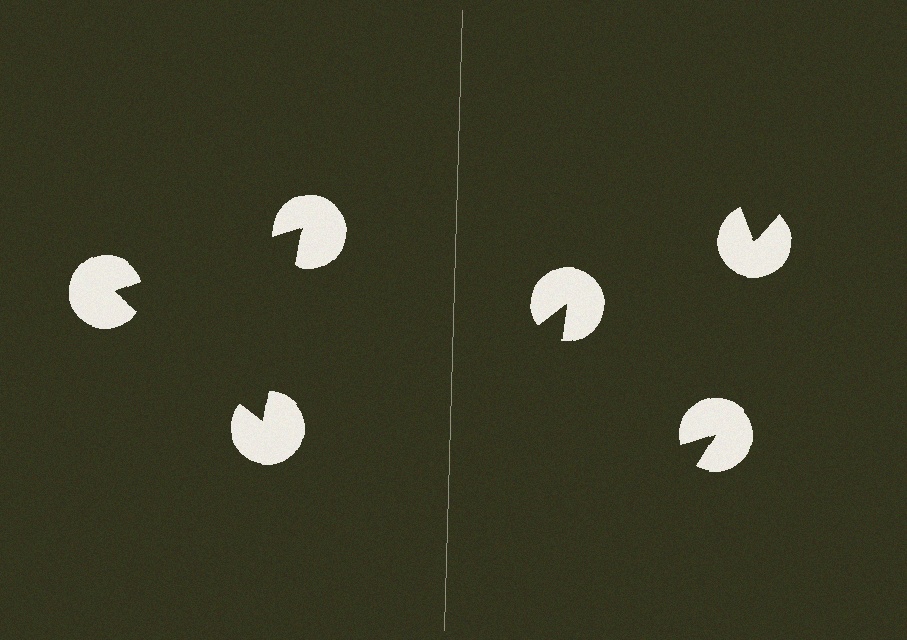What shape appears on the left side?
An illusory triangle.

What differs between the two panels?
The pac-man discs are positioned identically on both sides; only the wedge orientations differ. On the left they align to a triangle; on the right they are misaligned.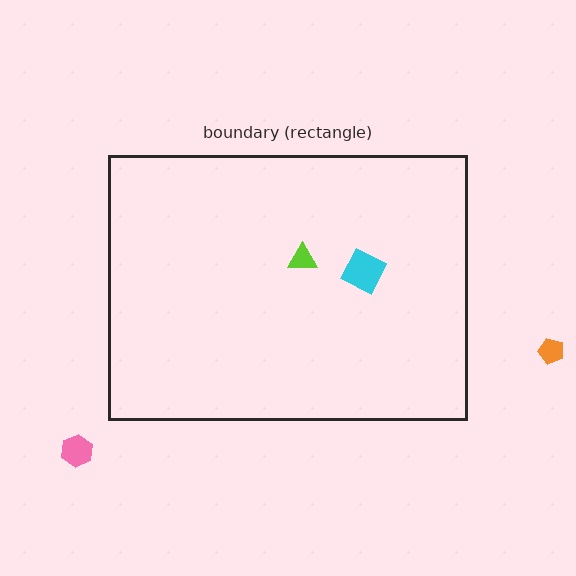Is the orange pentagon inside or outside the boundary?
Outside.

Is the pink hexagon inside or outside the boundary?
Outside.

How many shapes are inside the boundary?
2 inside, 2 outside.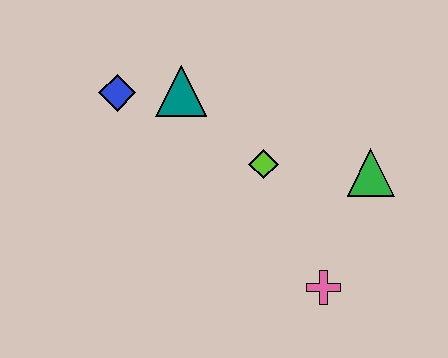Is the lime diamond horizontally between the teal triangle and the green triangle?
Yes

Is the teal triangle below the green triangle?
No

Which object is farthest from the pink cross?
The blue diamond is farthest from the pink cross.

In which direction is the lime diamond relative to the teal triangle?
The lime diamond is to the right of the teal triangle.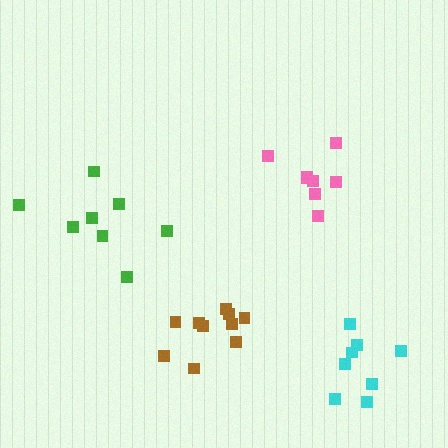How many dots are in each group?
Group 1: 10 dots, Group 2: 8 dots, Group 3: 8 dots, Group 4: 8 dots (34 total).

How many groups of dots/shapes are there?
There are 4 groups.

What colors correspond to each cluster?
The clusters are colored: brown, green, pink, cyan.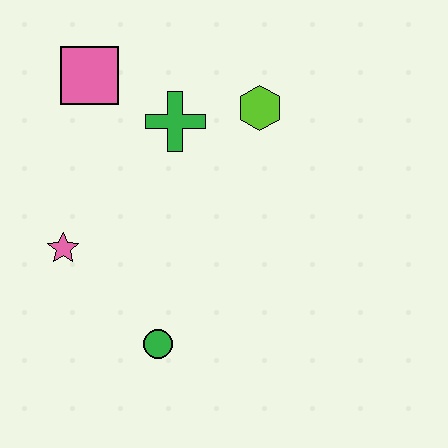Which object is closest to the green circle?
The pink star is closest to the green circle.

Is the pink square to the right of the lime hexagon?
No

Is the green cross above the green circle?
Yes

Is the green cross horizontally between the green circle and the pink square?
No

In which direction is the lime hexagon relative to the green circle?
The lime hexagon is above the green circle.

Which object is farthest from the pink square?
The green circle is farthest from the pink square.